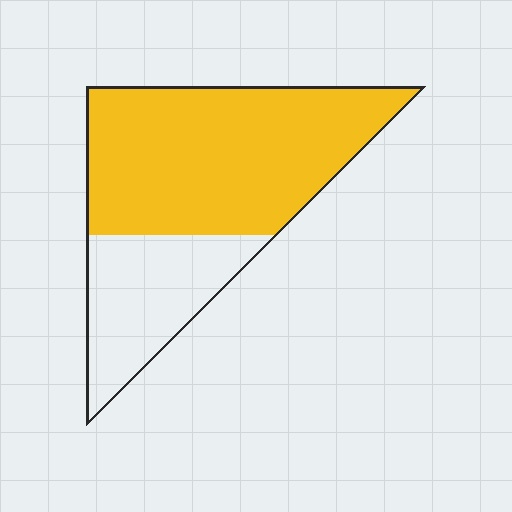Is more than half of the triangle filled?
Yes.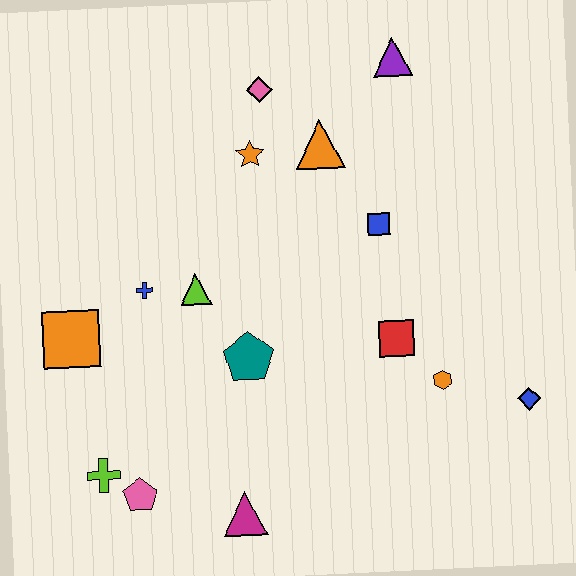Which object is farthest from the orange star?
The blue diamond is farthest from the orange star.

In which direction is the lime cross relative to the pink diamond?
The lime cross is below the pink diamond.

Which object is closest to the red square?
The orange hexagon is closest to the red square.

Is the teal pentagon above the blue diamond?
Yes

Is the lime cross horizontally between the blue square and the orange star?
No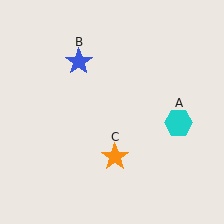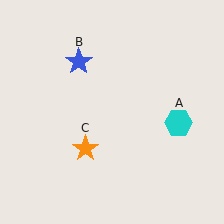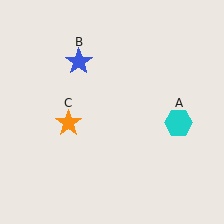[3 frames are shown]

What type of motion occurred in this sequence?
The orange star (object C) rotated clockwise around the center of the scene.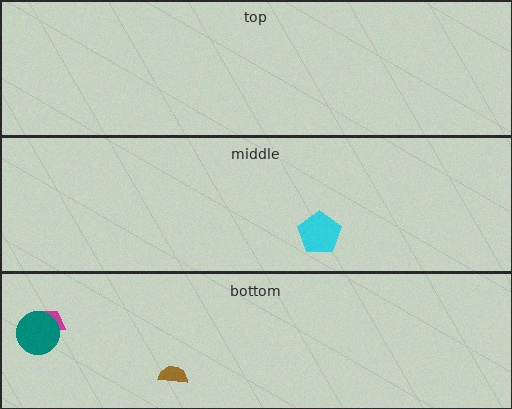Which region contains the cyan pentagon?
The middle region.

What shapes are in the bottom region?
The magenta trapezoid, the brown semicircle, the teal circle.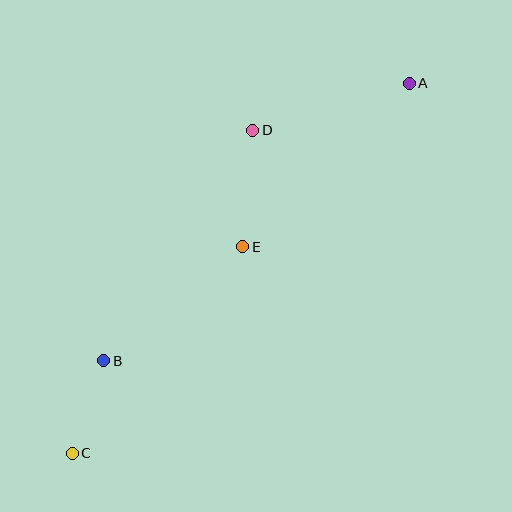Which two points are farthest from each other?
Points A and C are farthest from each other.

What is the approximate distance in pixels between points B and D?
The distance between B and D is approximately 275 pixels.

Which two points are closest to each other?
Points B and C are closest to each other.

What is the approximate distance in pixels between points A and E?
The distance between A and E is approximately 233 pixels.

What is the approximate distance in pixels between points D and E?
The distance between D and E is approximately 117 pixels.